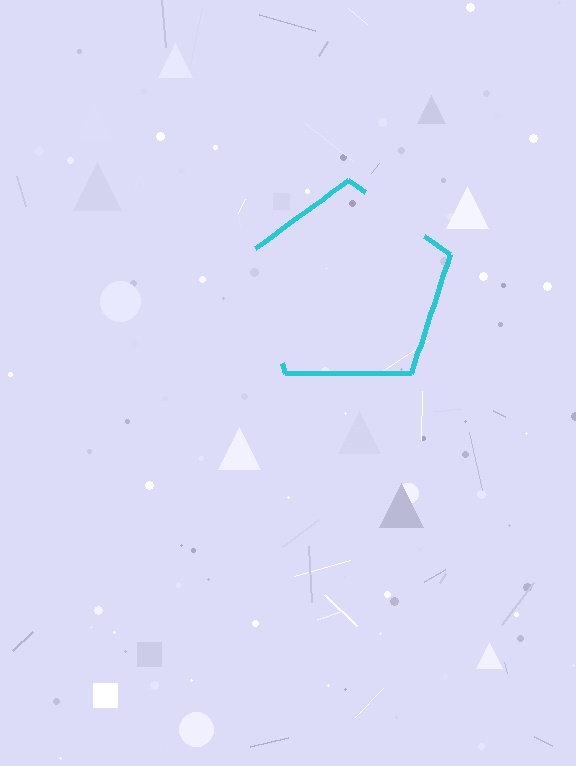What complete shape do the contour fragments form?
The contour fragments form a pentagon.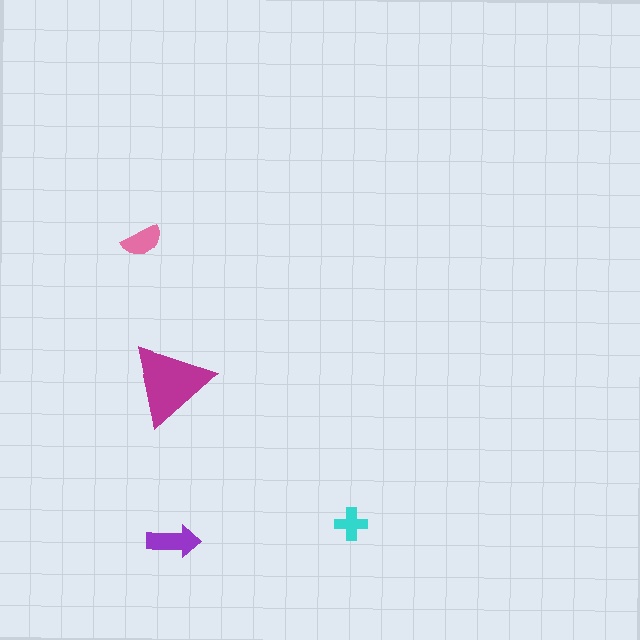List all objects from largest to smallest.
The magenta triangle, the purple arrow, the pink semicircle, the cyan cross.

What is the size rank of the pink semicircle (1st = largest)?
3rd.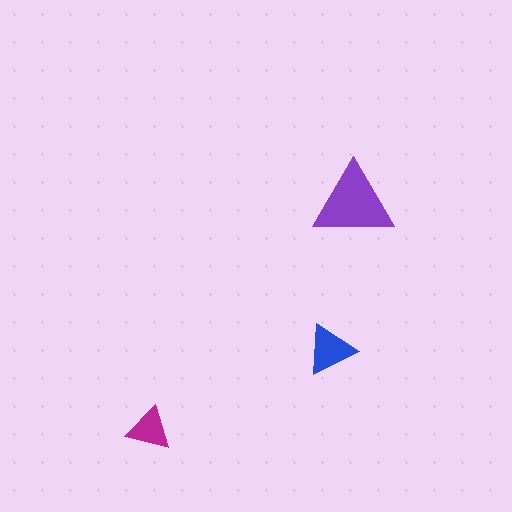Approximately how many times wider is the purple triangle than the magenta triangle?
About 2 times wider.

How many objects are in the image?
There are 3 objects in the image.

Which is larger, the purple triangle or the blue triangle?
The purple one.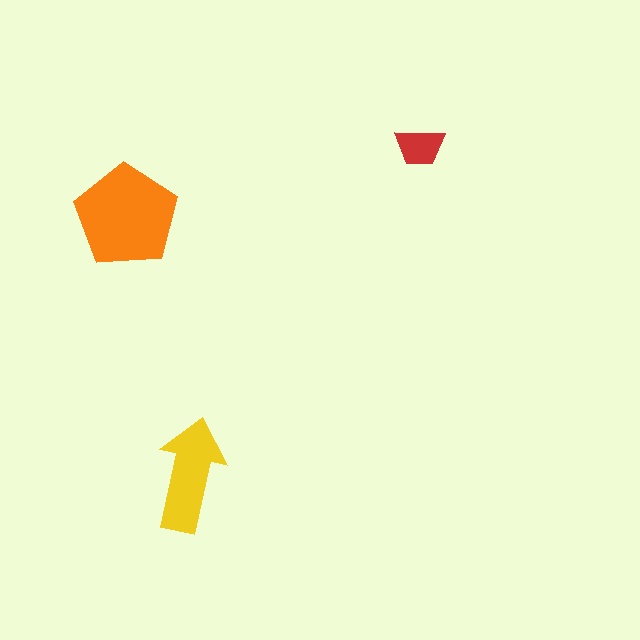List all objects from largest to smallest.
The orange pentagon, the yellow arrow, the red trapezoid.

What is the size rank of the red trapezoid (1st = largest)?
3rd.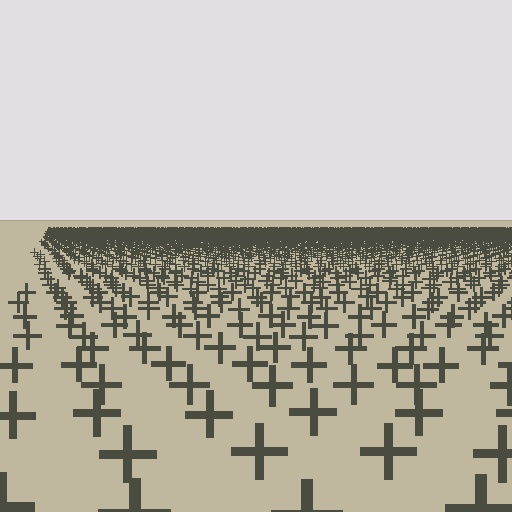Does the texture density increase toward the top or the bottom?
Density increases toward the top.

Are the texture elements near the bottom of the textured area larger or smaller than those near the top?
Larger. Near the bottom, elements are closer to the viewer and appear at a bigger on-screen size.